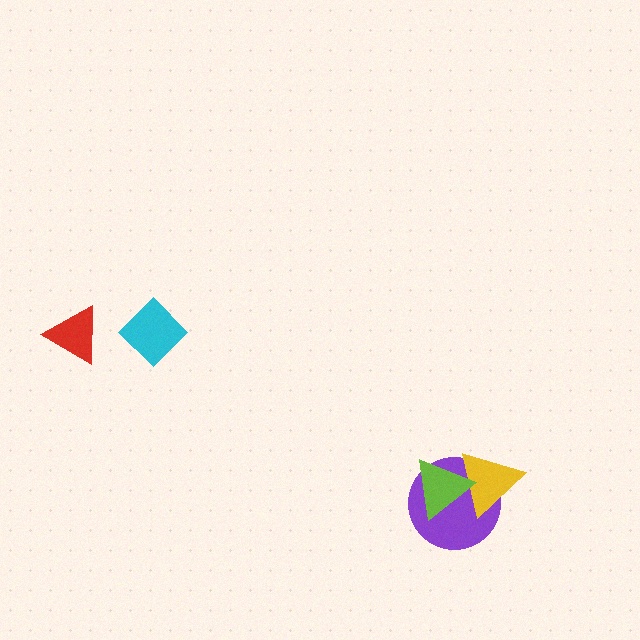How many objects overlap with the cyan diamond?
0 objects overlap with the cyan diamond.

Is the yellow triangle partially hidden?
Yes, it is partially covered by another shape.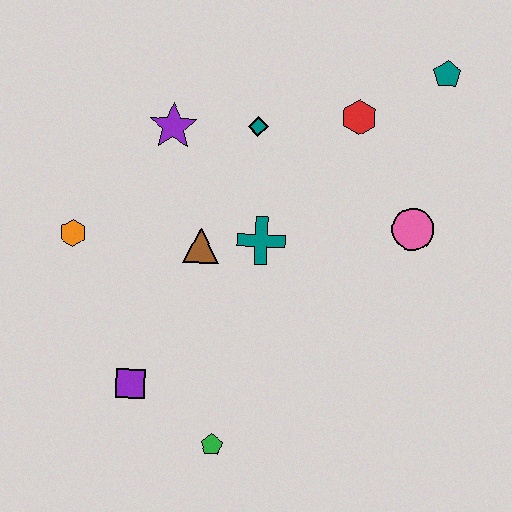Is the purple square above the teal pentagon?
No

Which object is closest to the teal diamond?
The purple star is closest to the teal diamond.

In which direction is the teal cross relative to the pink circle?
The teal cross is to the left of the pink circle.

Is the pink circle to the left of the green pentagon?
No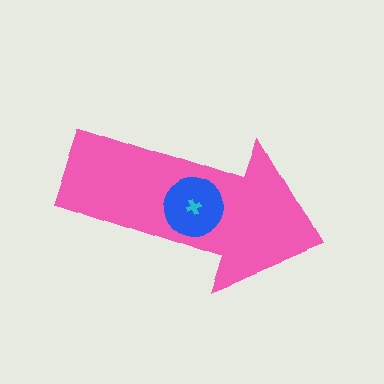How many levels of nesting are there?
3.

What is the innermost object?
The cyan cross.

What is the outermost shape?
The pink arrow.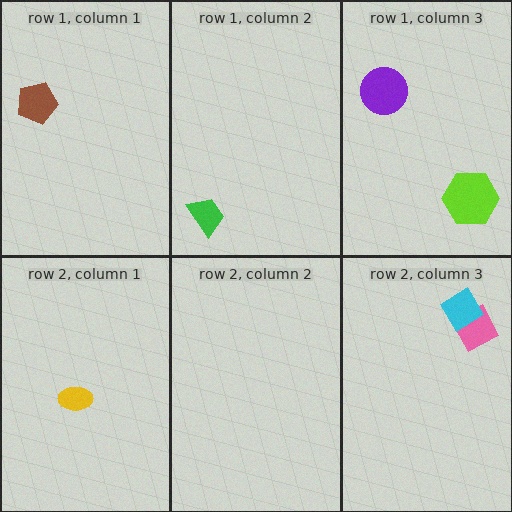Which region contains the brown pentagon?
The row 1, column 1 region.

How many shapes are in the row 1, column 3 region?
2.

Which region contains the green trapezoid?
The row 1, column 2 region.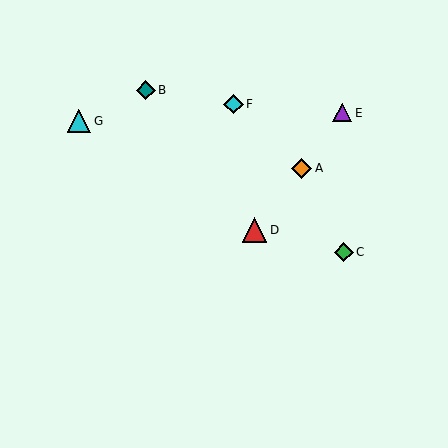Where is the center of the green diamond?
The center of the green diamond is at (344, 252).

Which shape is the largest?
The red triangle (labeled D) is the largest.